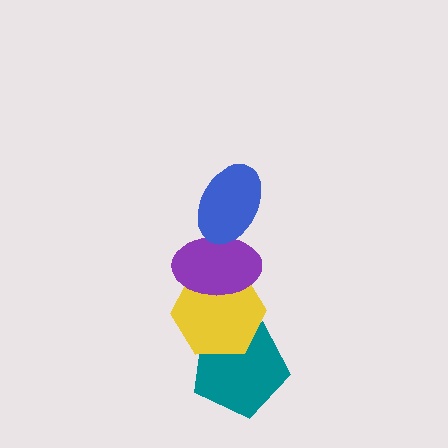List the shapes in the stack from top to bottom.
From top to bottom: the blue ellipse, the purple ellipse, the yellow hexagon, the teal pentagon.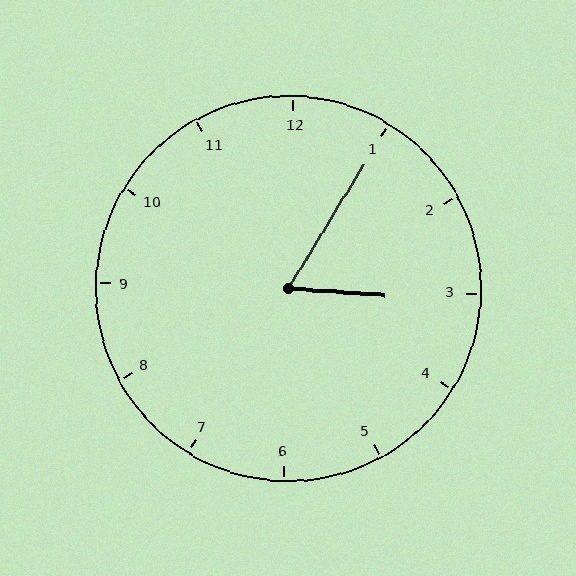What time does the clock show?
3:05.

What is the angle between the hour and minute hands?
Approximately 62 degrees.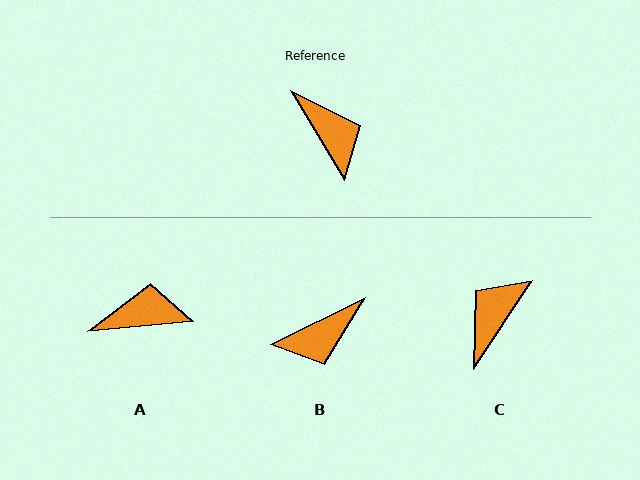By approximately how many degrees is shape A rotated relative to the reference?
Approximately 64 degrees counter-clockwise.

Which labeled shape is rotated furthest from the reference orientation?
C, about 115 degrees away.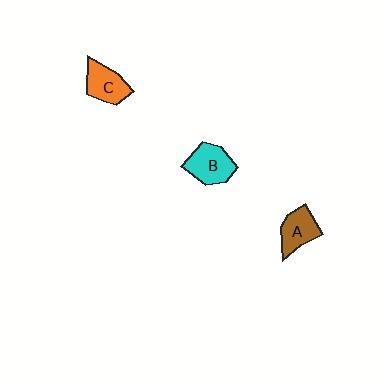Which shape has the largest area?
Shape B (cyan).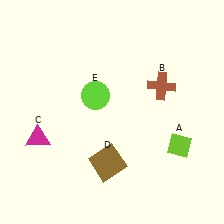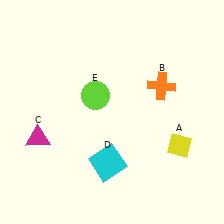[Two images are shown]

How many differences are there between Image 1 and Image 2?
There are 3 differences between the two images.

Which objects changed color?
A changed from lime to yellow. B changed from brown to orange. D changed from brown to cyan.